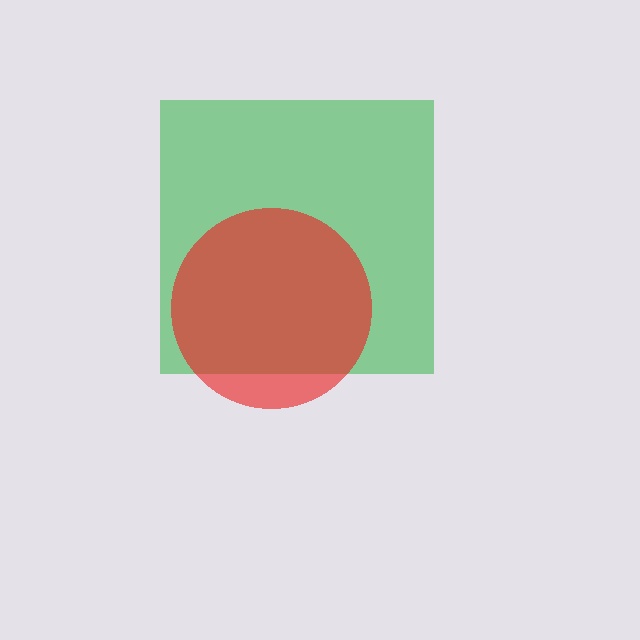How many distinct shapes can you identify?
There are 2 distinct shapes: a green square, a red circle.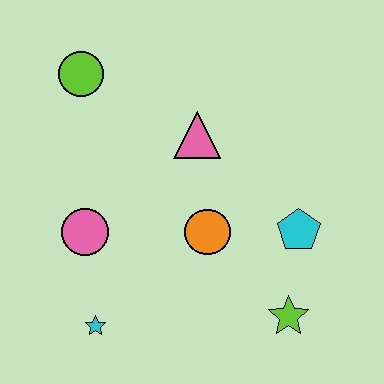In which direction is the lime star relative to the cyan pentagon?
The lime star is below the cyan pentagon.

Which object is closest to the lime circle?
The pink triangle is closest to the lime circle.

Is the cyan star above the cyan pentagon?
No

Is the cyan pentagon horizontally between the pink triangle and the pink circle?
No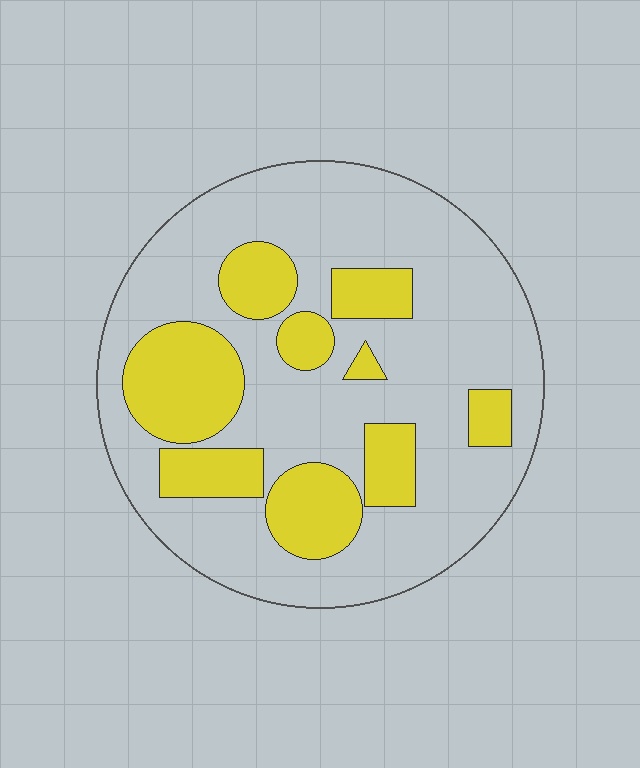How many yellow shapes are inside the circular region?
9.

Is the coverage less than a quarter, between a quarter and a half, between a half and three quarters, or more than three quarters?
Between a quarter and a half.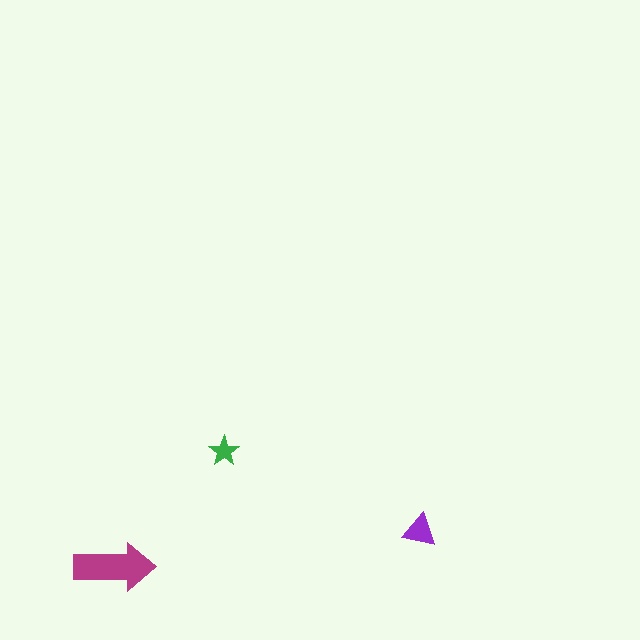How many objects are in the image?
There are 3 objects in the image.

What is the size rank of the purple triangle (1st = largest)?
2nd.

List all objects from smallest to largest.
The green star, the purple triangle, the magenta arrow.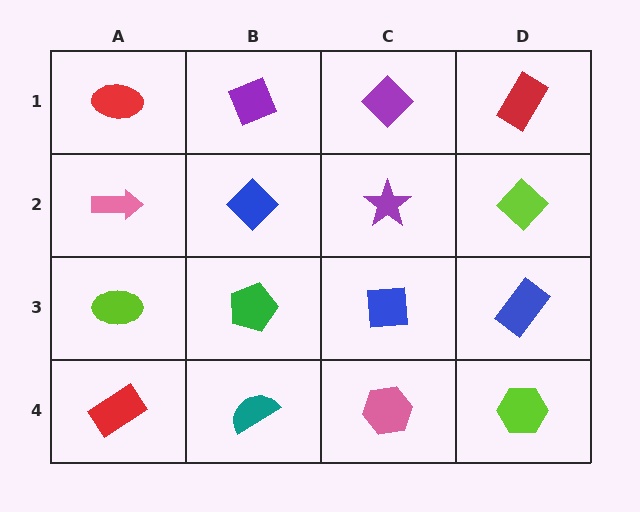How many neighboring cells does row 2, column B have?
4.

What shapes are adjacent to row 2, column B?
A purple diamond (row 1, column B), a green pentagon (row 3, column B), a pink arrow (row 2, column A), a purple star (row 2, column C).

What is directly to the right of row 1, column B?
A purple diamond.